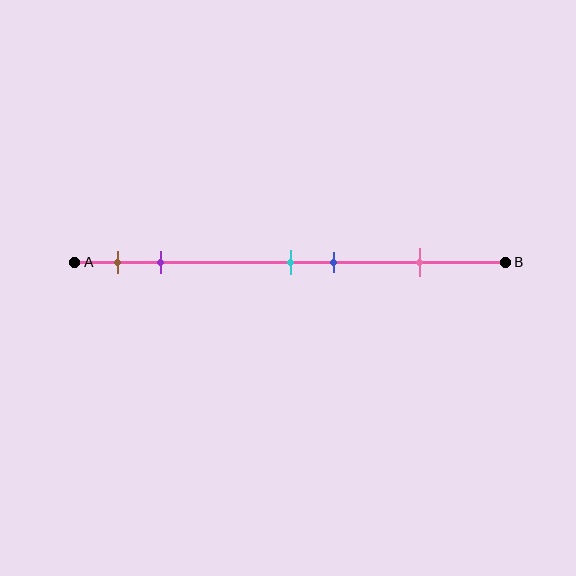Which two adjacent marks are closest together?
The cyan and blue marks are the closest adjacent pair.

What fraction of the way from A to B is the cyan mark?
The cyan mark is approximately 50% (0.5) of the way from A to B.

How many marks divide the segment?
There are 5 marks dividing the segment.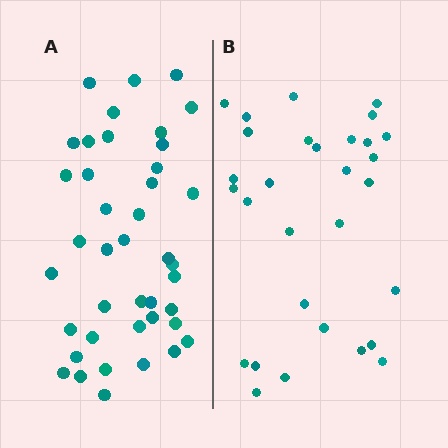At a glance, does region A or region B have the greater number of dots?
Region A (the left region) has more dots.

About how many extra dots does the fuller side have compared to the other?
Region A has roughly 12 or so more dots than region B.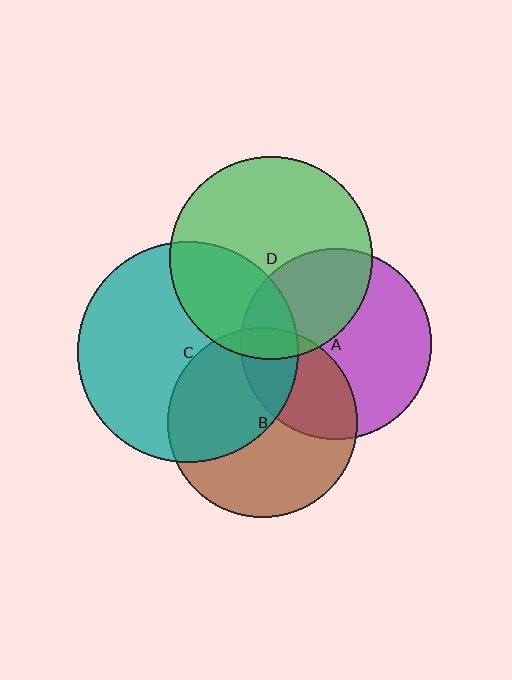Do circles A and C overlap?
Yes.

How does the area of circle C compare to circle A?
Approximately 1.3 times.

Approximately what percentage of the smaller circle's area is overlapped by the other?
Approximately 20%.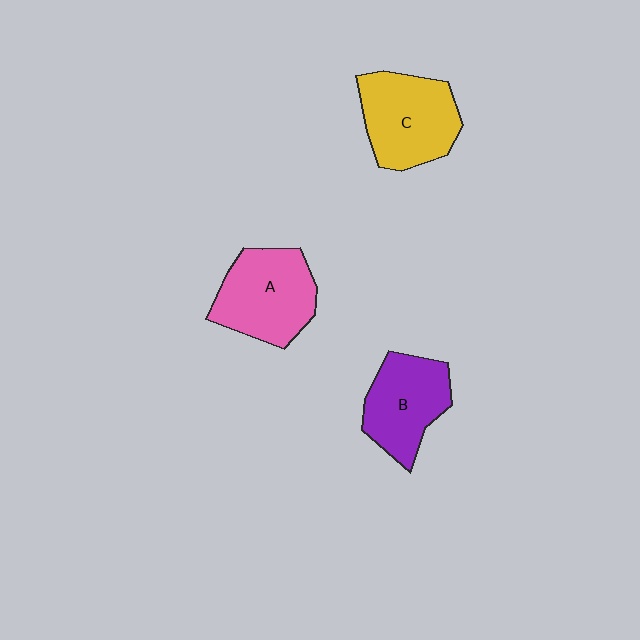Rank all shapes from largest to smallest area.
From largest to smallest: C (yellow), A (pink), B (purple).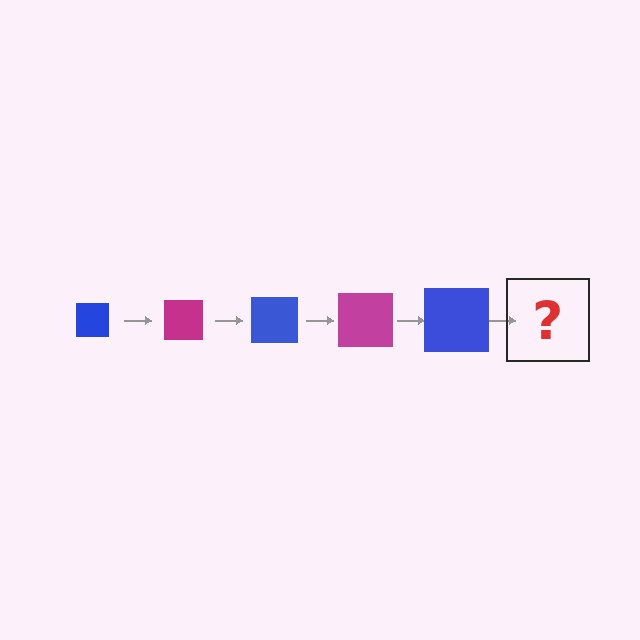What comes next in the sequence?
The next element should be a magenta square, larger than the previous one.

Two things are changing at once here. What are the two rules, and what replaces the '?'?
The two rules are that the square grows larger each step and the color cycles through blue and magenta. The '?' should be a magenta square, larger than the previous one.